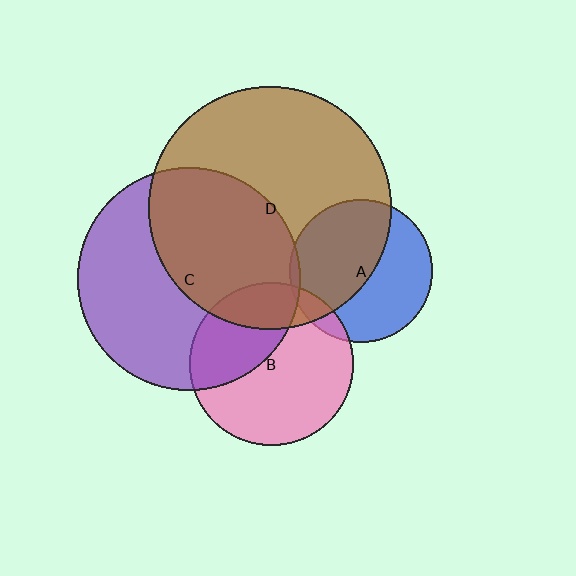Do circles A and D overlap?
Yes.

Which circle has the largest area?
Circle D (brown).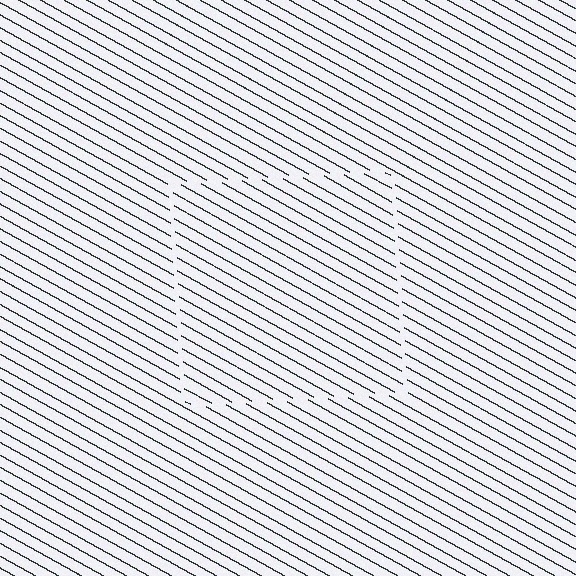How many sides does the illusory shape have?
4 sides — the line-ends trace a square.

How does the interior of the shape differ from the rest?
The interior of the shape contains the same grating, shifted by half a period — the contour is defined by the phase discontinuity where line-ends from the inner and outer gratings abut.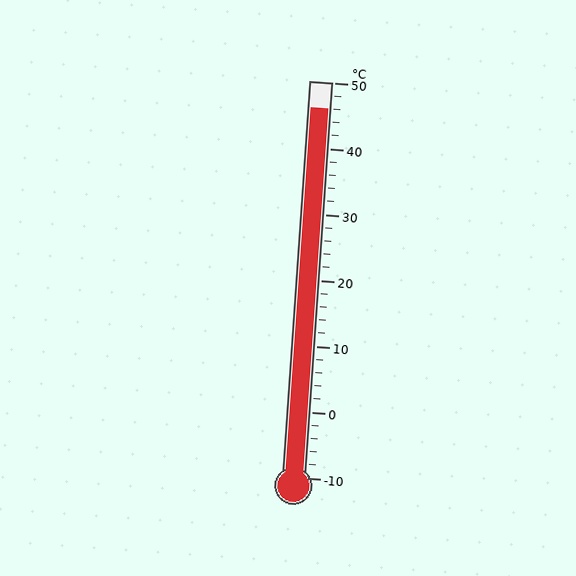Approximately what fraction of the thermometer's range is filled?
The thermometer is filled to approximately 95% of its range.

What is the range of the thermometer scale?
The thermometer scale ranges from -10°C to 50°C.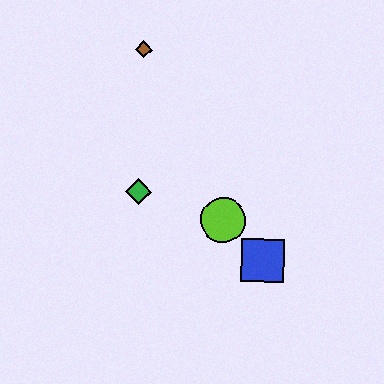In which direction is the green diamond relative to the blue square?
The green diamond is to the left of the blue square.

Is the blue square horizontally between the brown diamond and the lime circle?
No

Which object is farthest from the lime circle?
The brown diamond is farthest from the lime circle.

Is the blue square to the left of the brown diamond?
No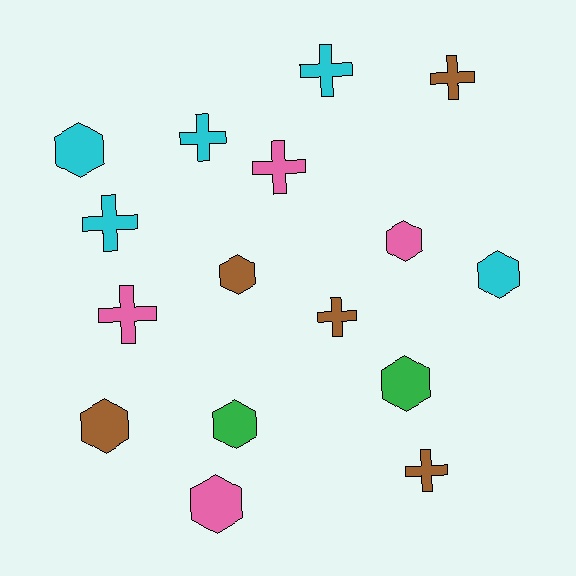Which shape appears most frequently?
Cross, with 8 objects.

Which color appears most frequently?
Brown, with 5 objects.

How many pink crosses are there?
There are 2 pink crosses.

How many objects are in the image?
There are 16 objects.